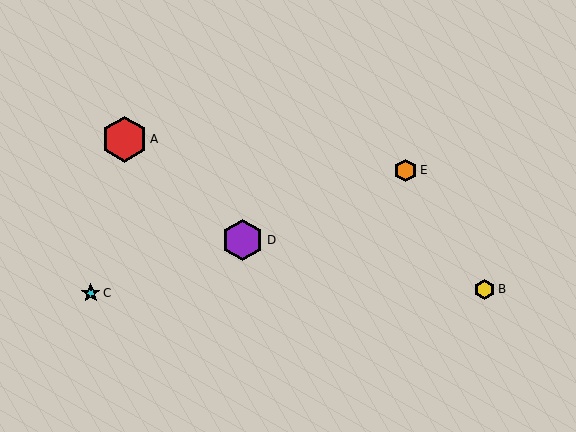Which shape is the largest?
The red hexagon (labeled A) is the largest.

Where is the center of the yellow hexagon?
The center of the yellow hexagon is at (485, 289).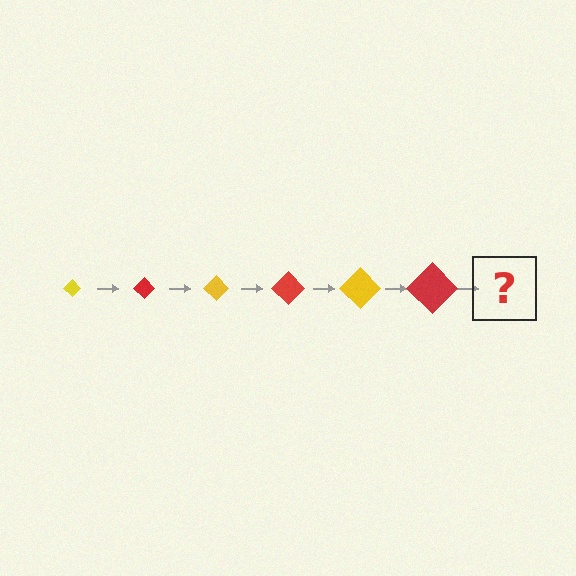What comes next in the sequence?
The next element should be a yellow diamond, larger than the previous one.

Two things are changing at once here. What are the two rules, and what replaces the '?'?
The two rules are that the diamond grows larger each step and the color cycles through yellow and red. The '?' should be a yellow diamond, larger than the previous one.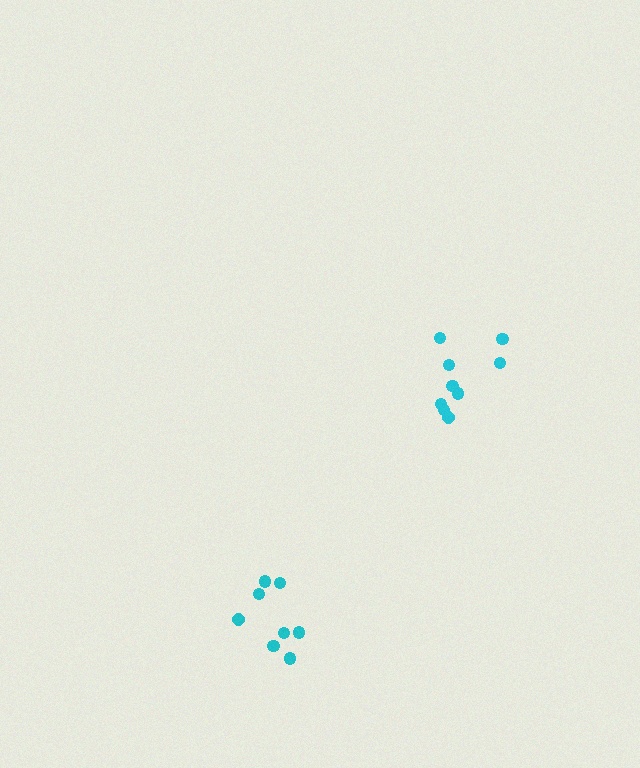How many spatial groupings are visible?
There are 2 spatial groupings.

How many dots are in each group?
Group 1: 8 dots, Group 2: 9 dots (17 total).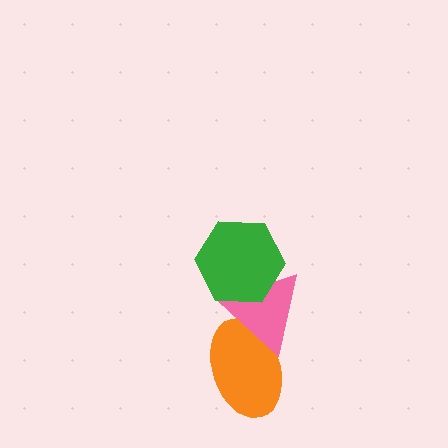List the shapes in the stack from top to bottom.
From top to bottom: the green hexagon, the pink triangle, the orange ellipse.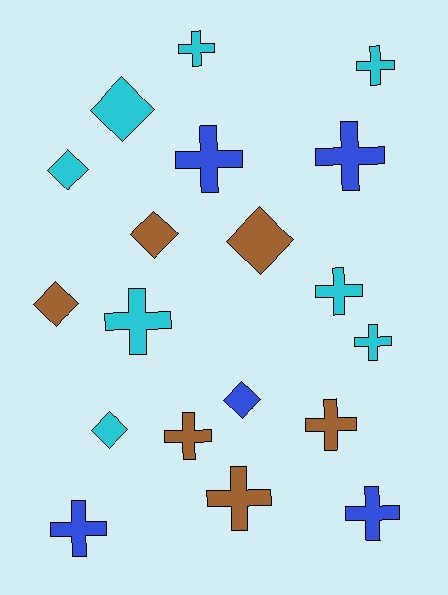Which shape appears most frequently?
Cross, with 12 objects.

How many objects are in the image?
There are 19 objects.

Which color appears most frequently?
Cyan, with 8 objects.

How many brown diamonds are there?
There are 3 brown diamonds.